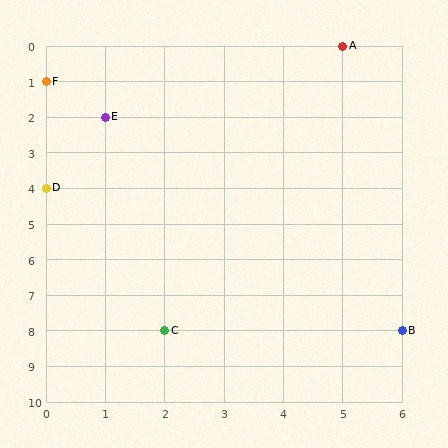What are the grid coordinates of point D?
Point D is at grid coordinates (0, 4).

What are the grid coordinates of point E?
Point E is at grid coordinates (1, 2).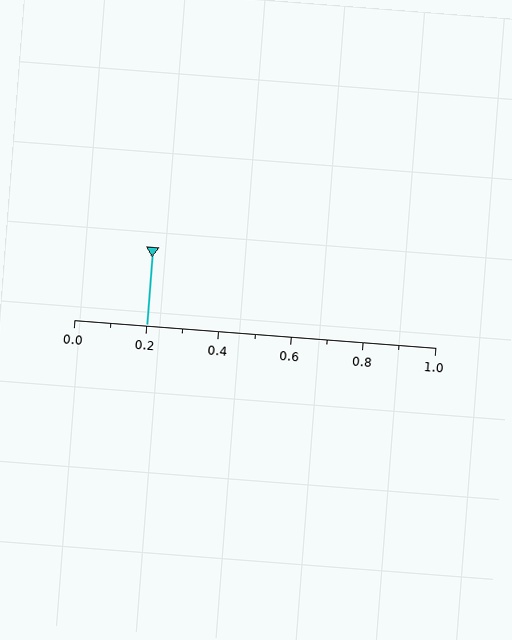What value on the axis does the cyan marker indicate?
The marker indicates approximately 0.2.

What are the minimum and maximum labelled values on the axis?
The axis runs from 0.0 to 1.0.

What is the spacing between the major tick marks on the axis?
The major ticks are spaced 0.2 apart.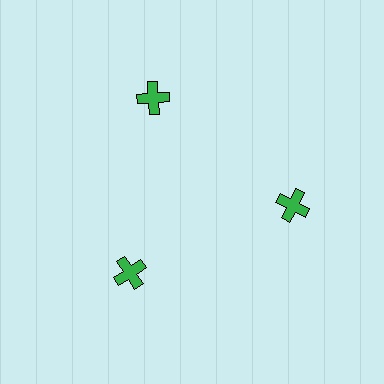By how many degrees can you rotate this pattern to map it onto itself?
The pattern maps onto itself every 120 degrees of rotation.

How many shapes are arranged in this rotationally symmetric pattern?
There are 3 shapes, arranged in 3 groups of 1.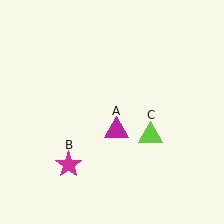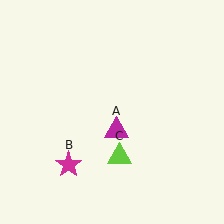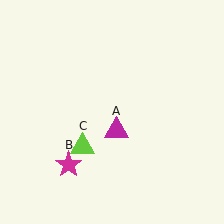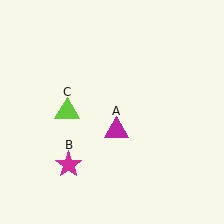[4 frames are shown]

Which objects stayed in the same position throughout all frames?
Magenta triangle (object A) and magenta star (object B) remained stationary.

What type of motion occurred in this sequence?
The lime triangle (object C) rotated clockwise around the center of the scene.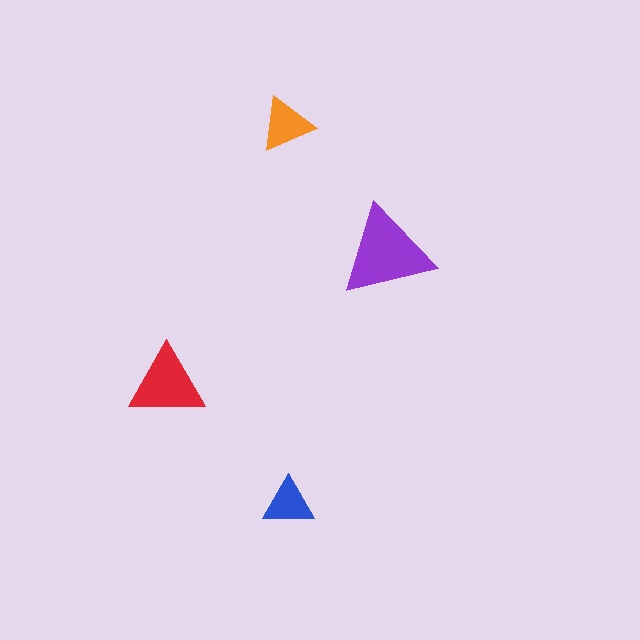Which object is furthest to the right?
The purple triangle is rightmost.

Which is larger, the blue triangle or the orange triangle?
The orange one.